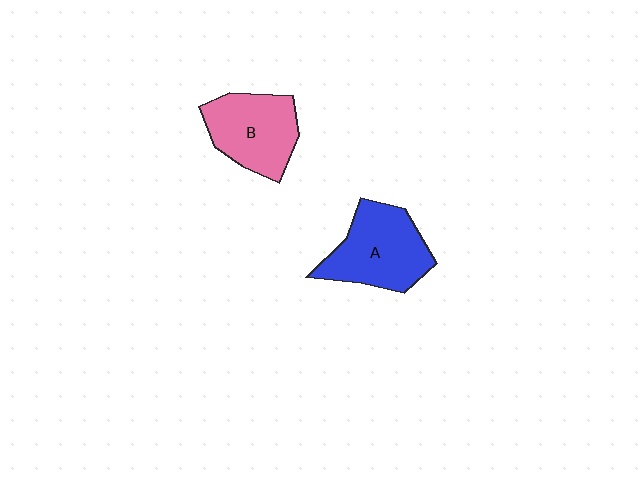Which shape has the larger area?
Shape A (blue).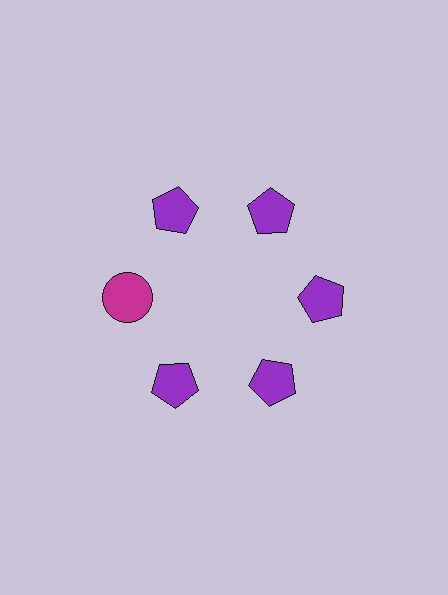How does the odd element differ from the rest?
It differs in both color (magenta instead of purple) and shape (circle instead of pentagon).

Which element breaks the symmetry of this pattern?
The magenta circle at roughly the 9 o'clock position breaks the symmetry. All other shapes are purple pentagons.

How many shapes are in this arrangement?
There are 6 shapes arranged in a ring pattern.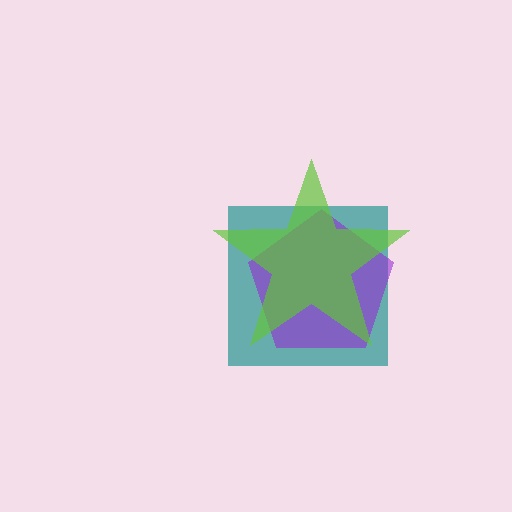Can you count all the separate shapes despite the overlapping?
Yes, there are 3 separate shapes.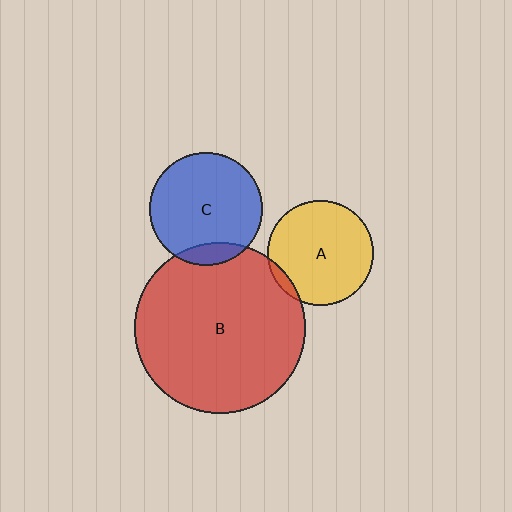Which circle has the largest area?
Circle B (red).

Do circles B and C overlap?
Yes.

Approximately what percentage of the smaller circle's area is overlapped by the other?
Approximately 10%.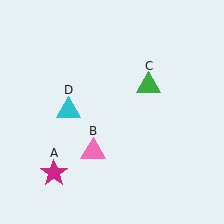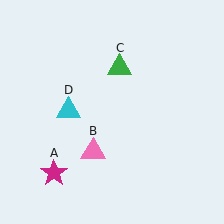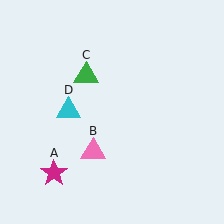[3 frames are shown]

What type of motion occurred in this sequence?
The green triangle (object C) rotated counterclockwise around the center of the scene.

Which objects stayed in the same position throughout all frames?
Magenta star (object A) and pink triangle (object B) and cyan triangle (object D) remained stationary.